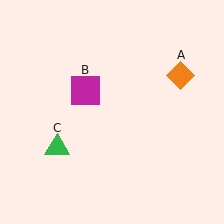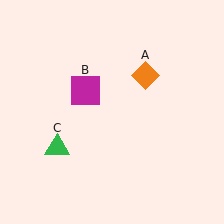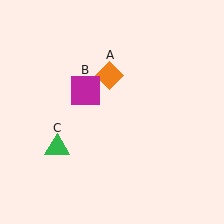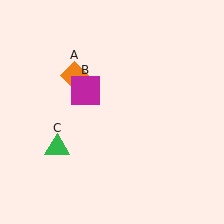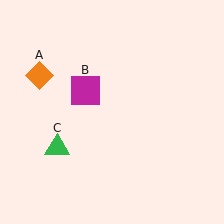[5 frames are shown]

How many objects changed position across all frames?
1 object changed position: orange diamond (object A).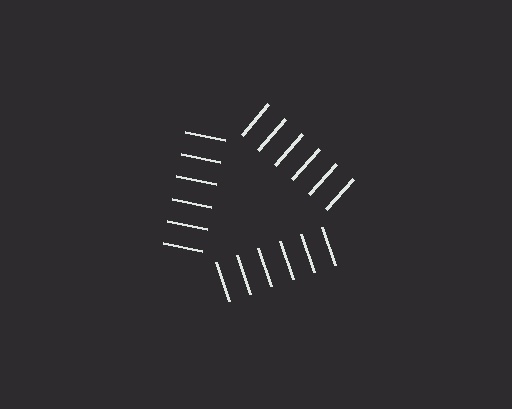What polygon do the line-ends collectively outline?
An illusory triangle — the line segments terminate on its edges but no continuous stroke is drawn.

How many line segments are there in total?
18 — 6 along each of the 3 edges.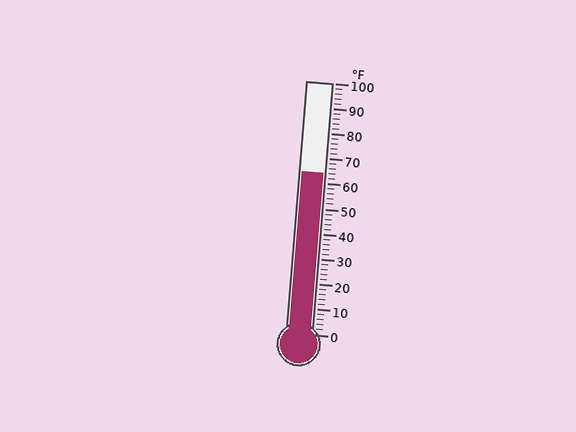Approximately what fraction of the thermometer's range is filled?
The thermometer is filled to approximately 65% of its range.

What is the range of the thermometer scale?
The thermometer scale ranges from 0°F to 100°F.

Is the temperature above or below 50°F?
The temperature is above 50°F.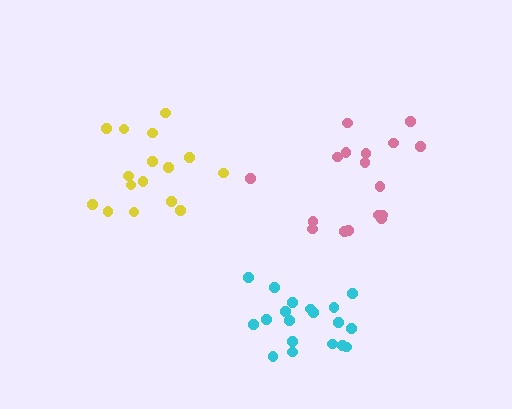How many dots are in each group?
Group 1: 19 dots, Group 2: 17 dots, Group 3: 16 dots (52 total).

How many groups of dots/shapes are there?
There are 3 groups.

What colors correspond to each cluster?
The clusters are colored: cyan, pink, yellow.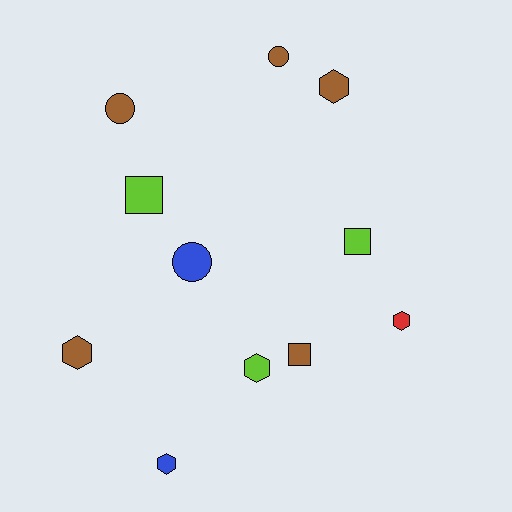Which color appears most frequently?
Brown, with 5 objects.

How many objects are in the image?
There are 11 objects.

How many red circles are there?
There are no red circles.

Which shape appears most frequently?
Hexagon, with 5 objects.